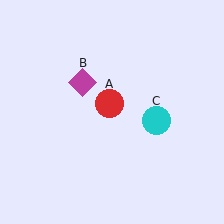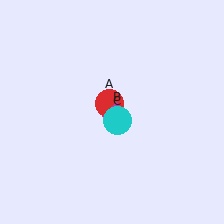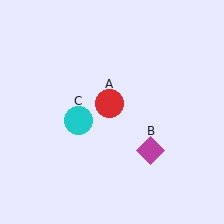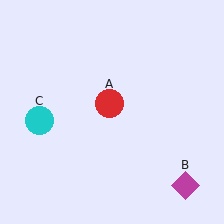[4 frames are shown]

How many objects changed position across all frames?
2 objects changed position: magenta diamond (object B), cyan circle (object C).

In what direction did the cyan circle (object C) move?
The cyan circle (object C) moved left.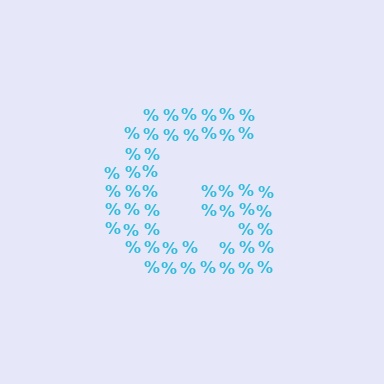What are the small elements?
The small elements are percent signs.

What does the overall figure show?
The overall figure shows the letter G.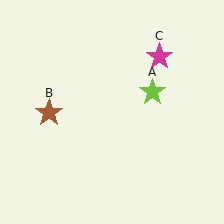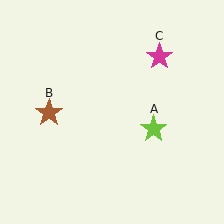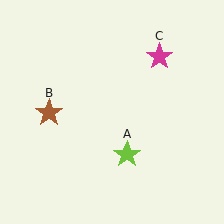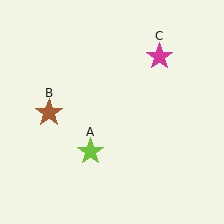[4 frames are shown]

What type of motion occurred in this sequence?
The lime star (object A) rotated clockwise around the center of the scene.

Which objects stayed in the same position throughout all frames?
Brown star (object B) and magenta star (object C) remained stationary.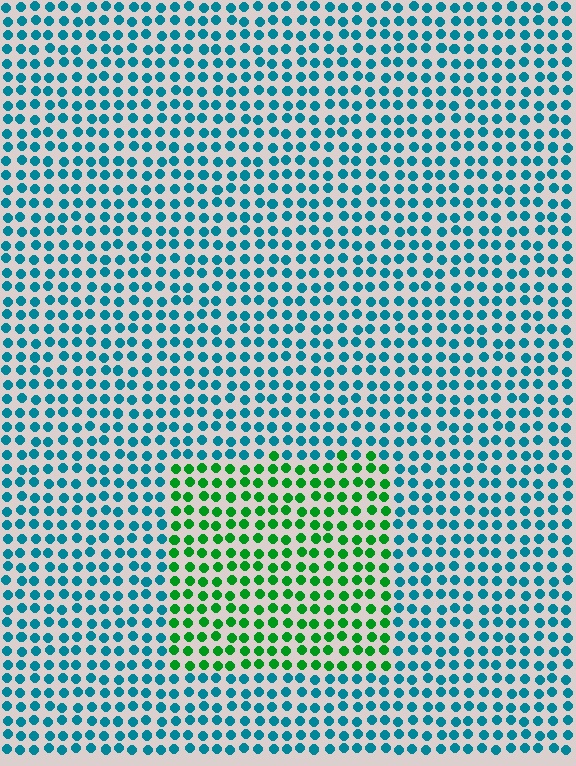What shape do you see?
I see a rectangle.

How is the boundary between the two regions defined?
The boundary is defined purely by a slight shift in hue (about 57 degrees). Spacing, size, and orientation are identical on both sides.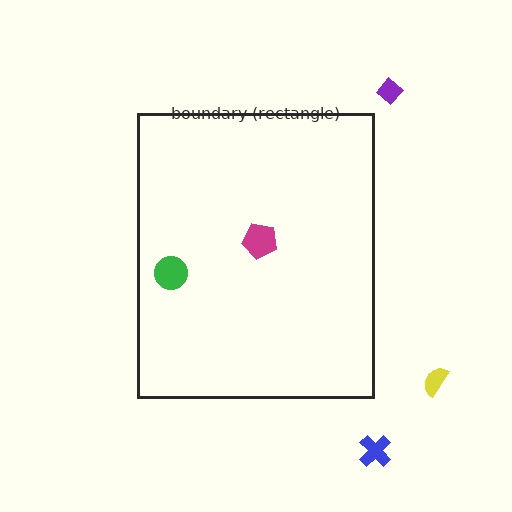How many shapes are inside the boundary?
2 inside, 3 outside.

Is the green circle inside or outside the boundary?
Inside.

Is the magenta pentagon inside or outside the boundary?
Inside.